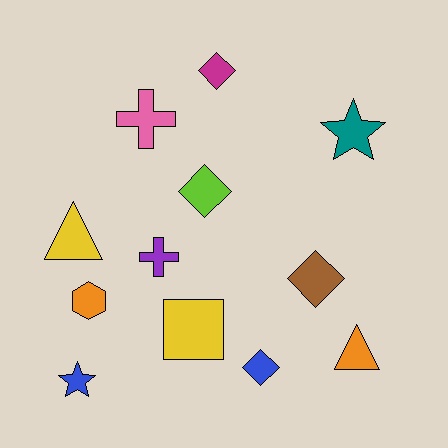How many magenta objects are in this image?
There is 1 magenta object.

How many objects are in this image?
There are 12 objects.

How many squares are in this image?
There is 1 square.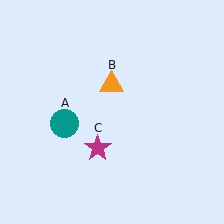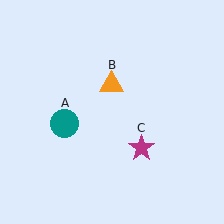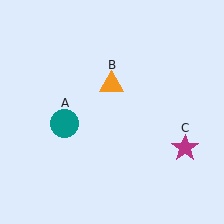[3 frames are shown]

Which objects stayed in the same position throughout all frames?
Teal circle (object A) and orange triangle (object B) remained stationary.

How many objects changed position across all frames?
1 object changed position: magenta star (object C).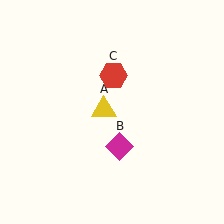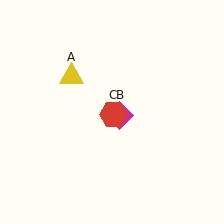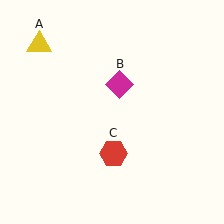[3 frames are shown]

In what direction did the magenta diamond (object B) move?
The magenta diamond (object B) moved up.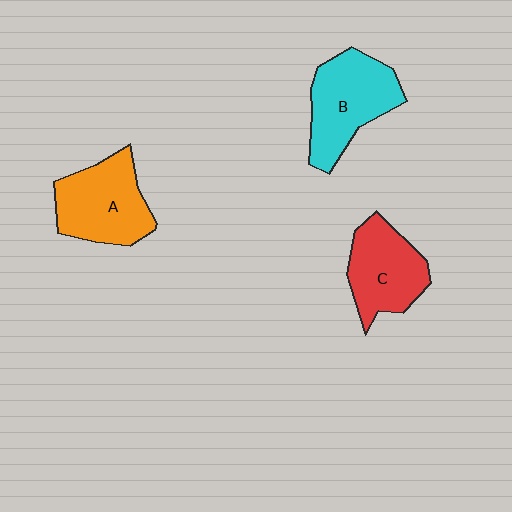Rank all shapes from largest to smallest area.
From largest to smallest: B (cyan), A (orange), C (red).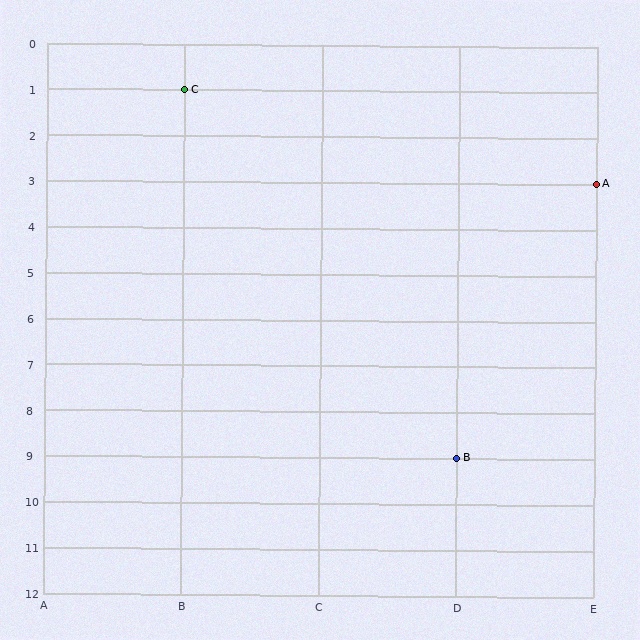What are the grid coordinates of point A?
Point A is at grid coordinates (E, 3).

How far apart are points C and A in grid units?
Points C and A are 3 columns and 2 rows apart (about 3.6 grid units diagonally).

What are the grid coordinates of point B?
Point B is at grid coordinates (D, 9).